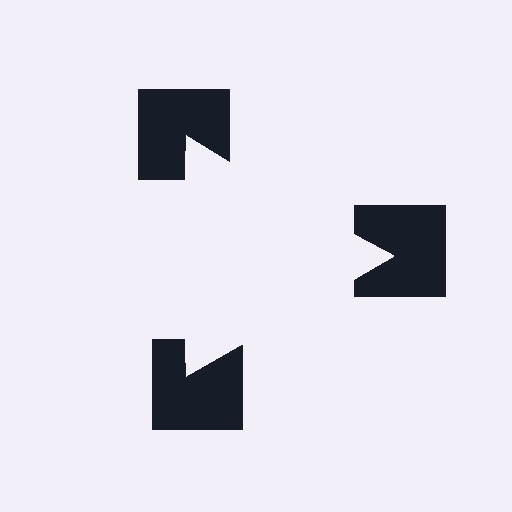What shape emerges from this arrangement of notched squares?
An illusory triangle — its edges are inferred from the aligned wedge cuts in the notched squares, not physically drawn.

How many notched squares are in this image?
There are 3 — one at each vertex of the illusory triangle.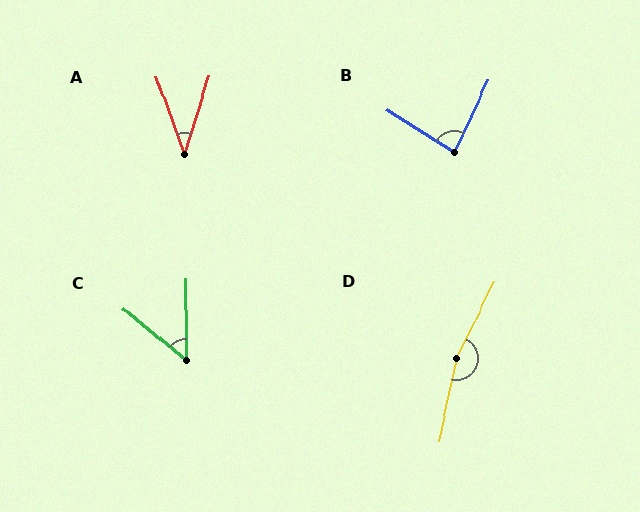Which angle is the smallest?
A, at approximately 38 degrees.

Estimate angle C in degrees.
Approximately 50 degrees.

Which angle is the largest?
D, at approximately 165 degrees.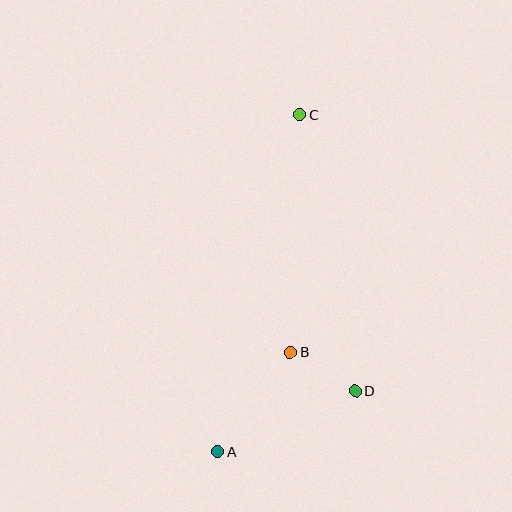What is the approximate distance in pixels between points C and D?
The distance between C and D is approximately 281 pixels.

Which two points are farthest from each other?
Points A and C are farthest from each other.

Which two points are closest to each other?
Points B and D are closest to each other.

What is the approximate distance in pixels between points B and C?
The distance between B and C is approximately 238 pixels.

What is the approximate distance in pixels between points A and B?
The distance between A and B is approximately 123 pixels.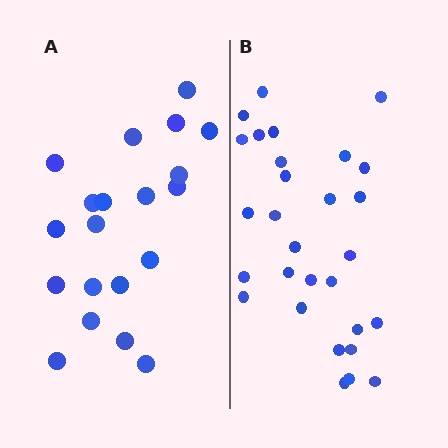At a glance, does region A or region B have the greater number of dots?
Region B (the right region) has more dots.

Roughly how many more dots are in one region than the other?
Region B has roughly 8 or so more dots than region A.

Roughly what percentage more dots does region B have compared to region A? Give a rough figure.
About 45% more.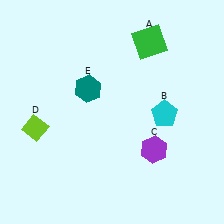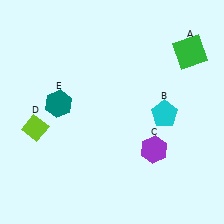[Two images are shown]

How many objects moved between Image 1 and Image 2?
2 objects moved between the two images.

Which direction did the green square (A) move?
The green square (A) moved right.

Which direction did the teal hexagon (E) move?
The teal hexagon (E) moved left.